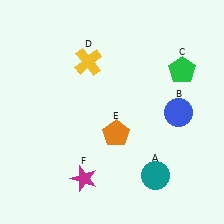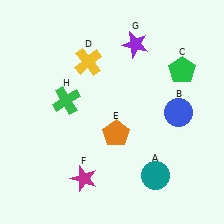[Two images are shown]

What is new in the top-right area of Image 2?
A purple star (G) was added in the top-right area of Image 2.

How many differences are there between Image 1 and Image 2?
There are 2 differences between the two images.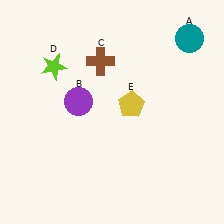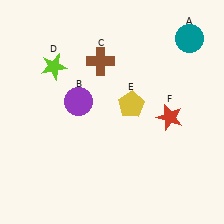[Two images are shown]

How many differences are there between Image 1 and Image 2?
There is 1 difference between the two images.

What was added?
A red star (F) was added in Image 2.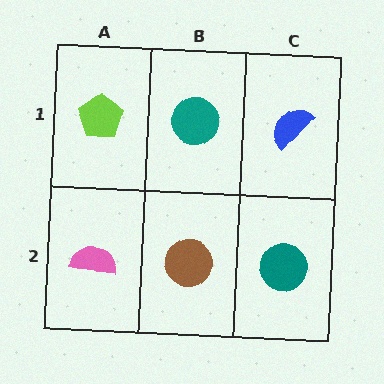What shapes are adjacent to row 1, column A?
A pink semicircle (row 2, column A), a teal circle (row 1, column B).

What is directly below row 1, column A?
A pink semicircle.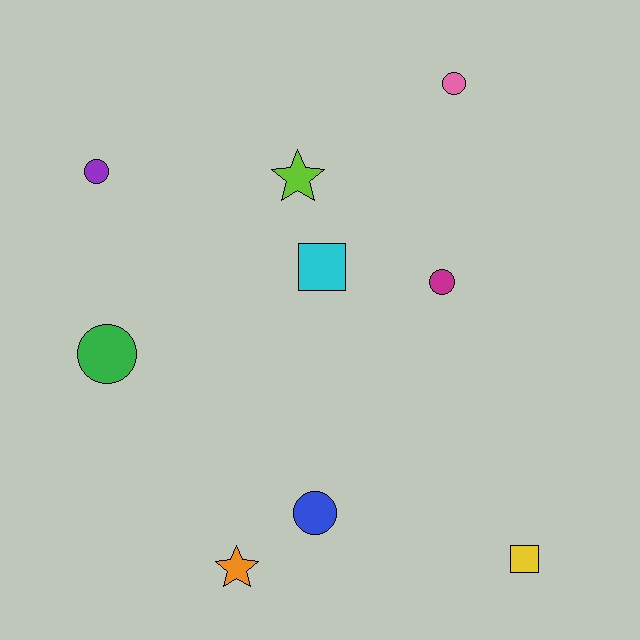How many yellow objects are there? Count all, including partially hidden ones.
There is 1 yellow object.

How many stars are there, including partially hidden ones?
There are 2 stars.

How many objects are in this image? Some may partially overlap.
There are 9 objects.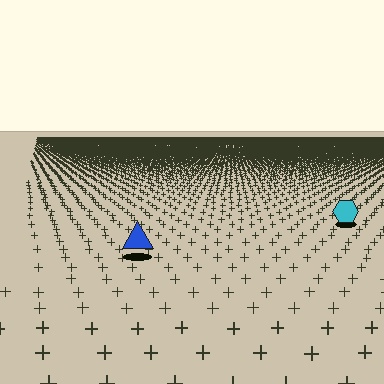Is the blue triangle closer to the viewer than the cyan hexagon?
Yes. The blue triangle is closer — you can tell from the texture gradient: the ground texture is coarser near it.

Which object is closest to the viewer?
The blue triangle is closest. The texture marks near it are larger and more spread out.